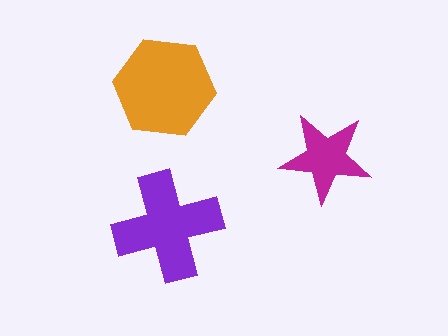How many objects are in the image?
There are 3 objects in the image.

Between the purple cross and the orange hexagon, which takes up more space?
The orange hexagon.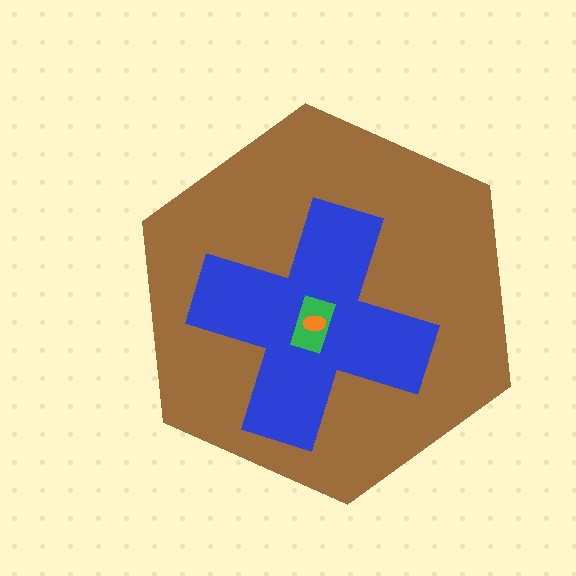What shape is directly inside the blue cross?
The green rectangle.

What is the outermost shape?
The brown hexagon.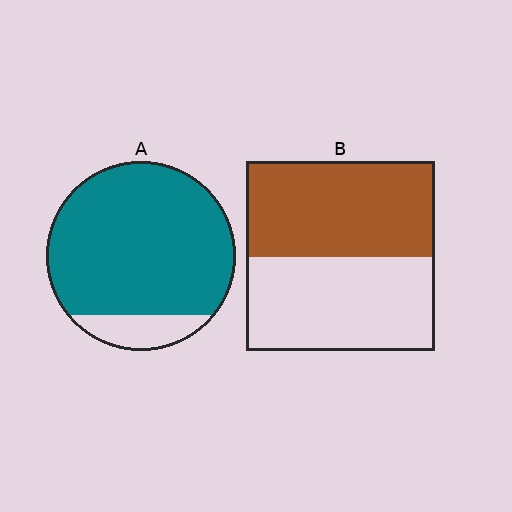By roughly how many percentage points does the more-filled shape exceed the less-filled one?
By roughly 35 percentage points (A over B).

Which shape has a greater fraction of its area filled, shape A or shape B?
Shape A.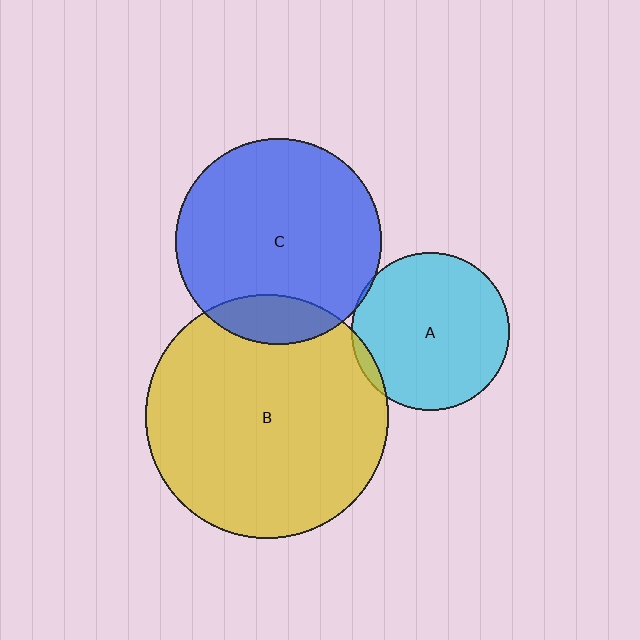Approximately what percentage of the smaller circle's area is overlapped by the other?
Approximately 5%.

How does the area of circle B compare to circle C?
Approximately 1.4 times.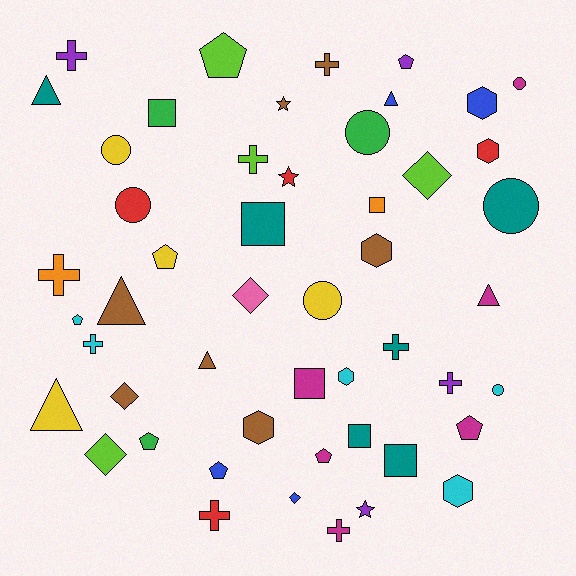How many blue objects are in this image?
There are 4 blue objects.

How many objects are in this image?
There are 50 objects.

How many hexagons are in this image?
There are 6 hexagons.